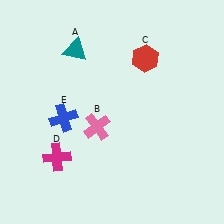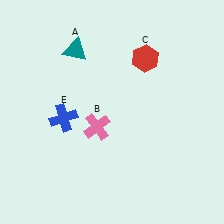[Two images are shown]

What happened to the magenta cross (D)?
The magenta cross (D) was removed in Image 2. It was in the bottom-left area of Image 1.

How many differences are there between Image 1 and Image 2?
There is 1 difference between the two images.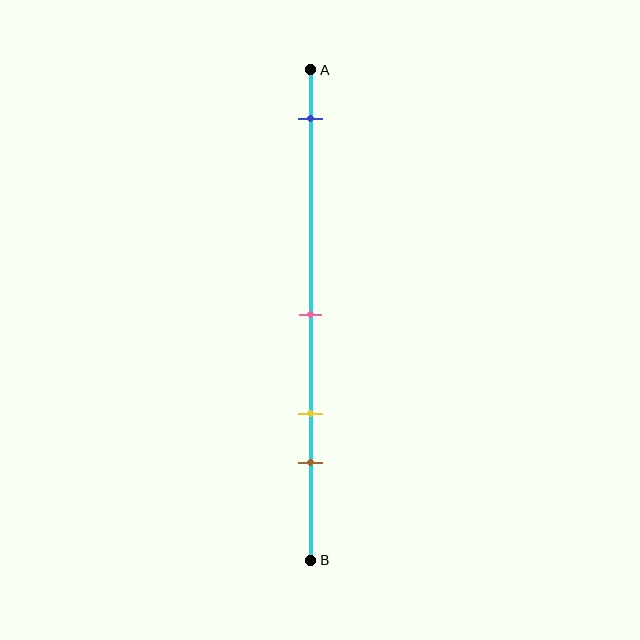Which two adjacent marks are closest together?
The yellow and brown marks are the closest adjacent pair.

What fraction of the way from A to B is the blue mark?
The blue mark is approximately 10% (0.1) of the way from A to B.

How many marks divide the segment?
There are 4 marks dividing the segment.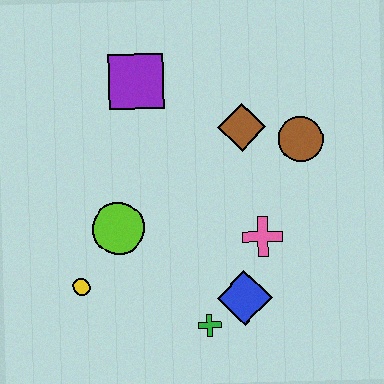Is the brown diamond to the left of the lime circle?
No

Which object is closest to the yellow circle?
The lime circle is closest to the yellow circle.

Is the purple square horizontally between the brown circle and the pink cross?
No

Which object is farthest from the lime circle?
The brown circle is farthest from the lime circle.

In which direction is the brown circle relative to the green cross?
The brown circle is above the green cross.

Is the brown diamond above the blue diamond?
Yes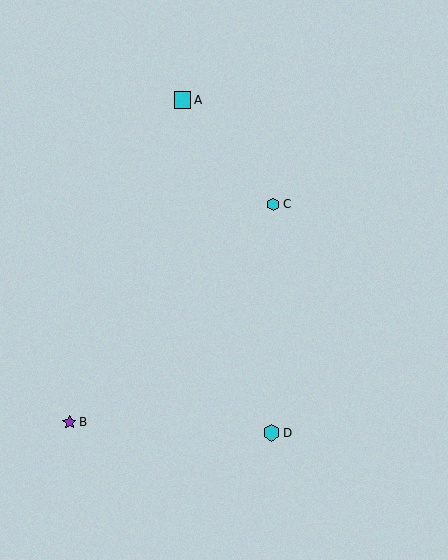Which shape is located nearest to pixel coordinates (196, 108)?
The cyan square (labeled A) at (182, 100) is nearest to that location.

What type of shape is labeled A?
Shape A is a cyan square.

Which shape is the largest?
The cyan hexagon (labeled D) is the largest.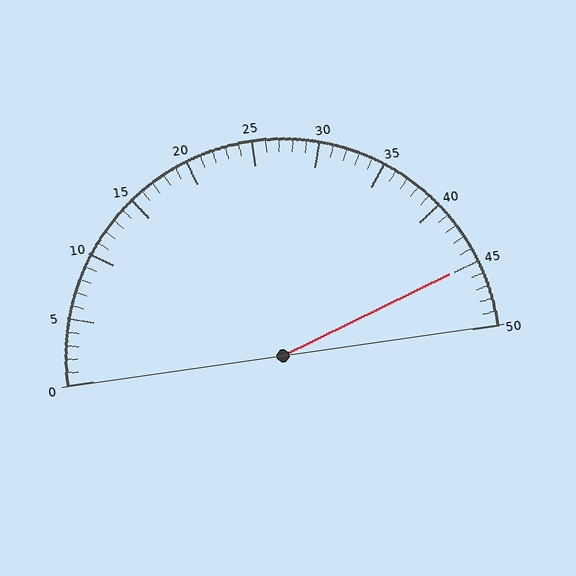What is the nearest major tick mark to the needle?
The nearest major tick mark is 45.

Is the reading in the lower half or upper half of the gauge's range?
The reading is in the upper half of the range (0 to 50).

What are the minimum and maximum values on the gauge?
The gauge ranges from 0 to 50.